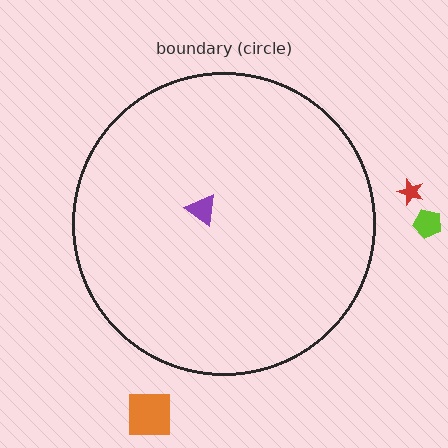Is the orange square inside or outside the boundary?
Outside.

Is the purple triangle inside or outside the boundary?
Inside.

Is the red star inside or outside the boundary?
Outside.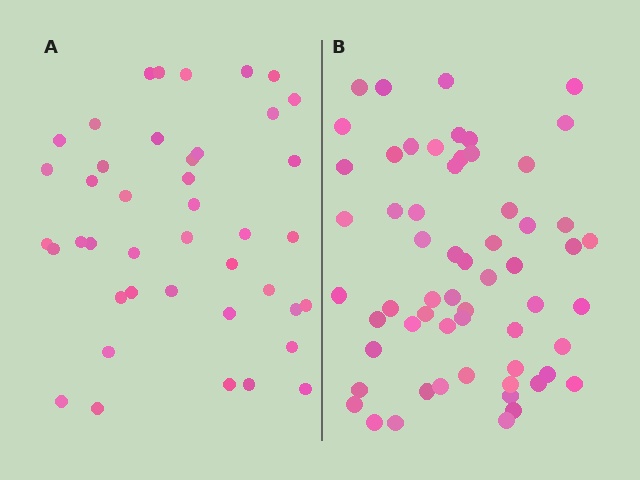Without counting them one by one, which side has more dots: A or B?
Region B (the right region) has more dots.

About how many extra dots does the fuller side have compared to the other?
Region B has approximately 20 more dots than region A.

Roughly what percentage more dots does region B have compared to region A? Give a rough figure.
About 45% more.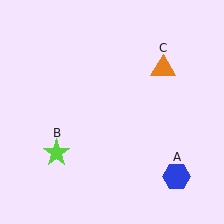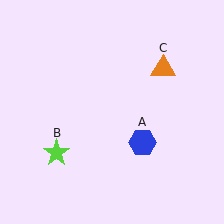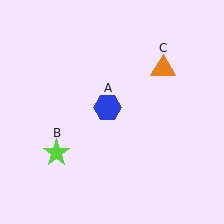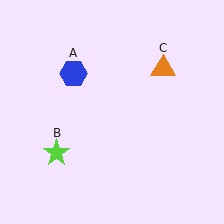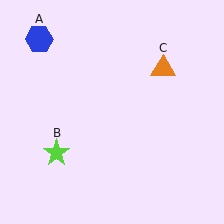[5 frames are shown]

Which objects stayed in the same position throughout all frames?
Lime star (object B) and orange triangle (object C) remained stationary.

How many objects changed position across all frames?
1 object changed position: blue hexagon (object A).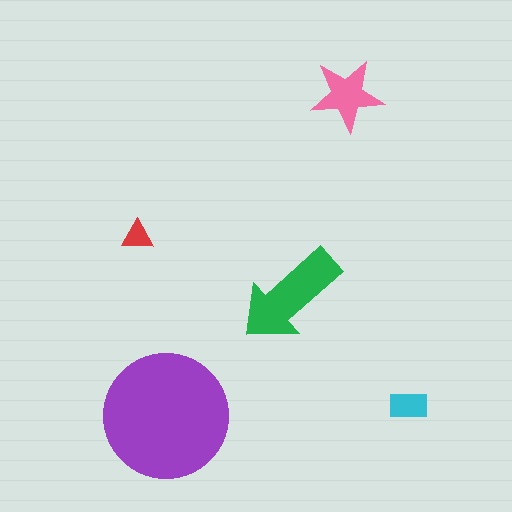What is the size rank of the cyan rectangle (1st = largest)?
4th.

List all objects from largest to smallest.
The purple circle, the green arrow, the pink star, the cyan rectangle, the red triangle.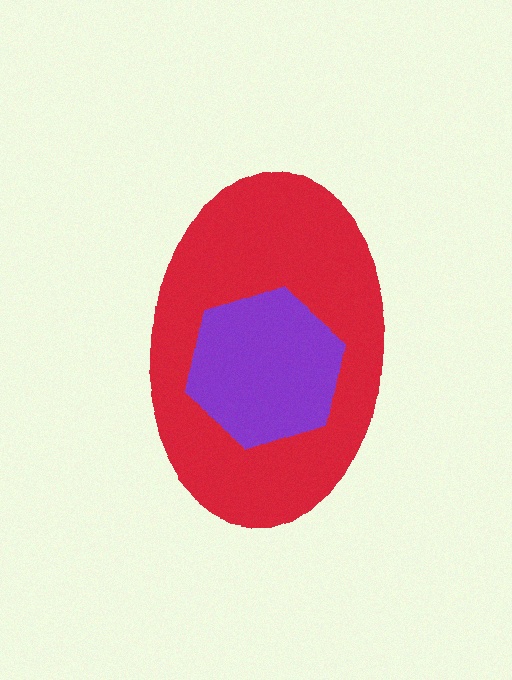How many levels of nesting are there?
2.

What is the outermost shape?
The red ellipse.